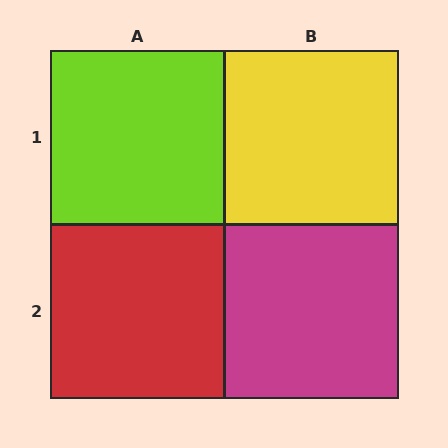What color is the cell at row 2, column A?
Red.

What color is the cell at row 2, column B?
Magenta.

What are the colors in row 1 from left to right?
Lime, yellow.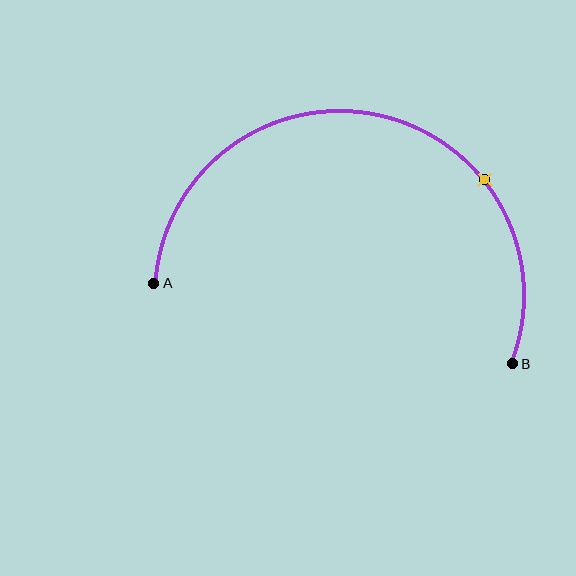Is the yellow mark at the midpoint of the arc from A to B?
No. The yellow mark lies on the arc but is closer to endpoint B. The arc midpoint would be at the point on the curve equidistant along the arc from both A and B.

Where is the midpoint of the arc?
The arc midpoint is the point on the curve farthest from the straight line joining A and B. It sits above that line.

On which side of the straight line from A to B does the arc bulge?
The arc bulges above the straight line connecting A and B.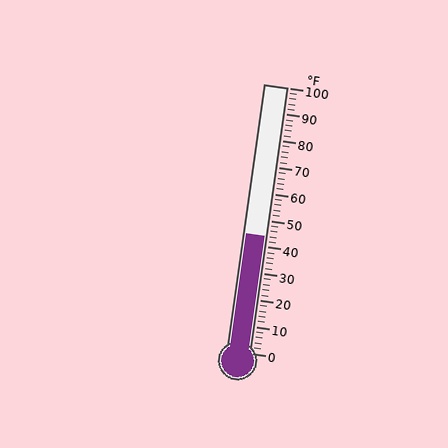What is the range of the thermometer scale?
The thermometer scale ranges from 0°F to 100°F.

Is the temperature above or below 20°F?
The temperature is above 20°F.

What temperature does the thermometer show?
The thermometer shows approximately 44°F.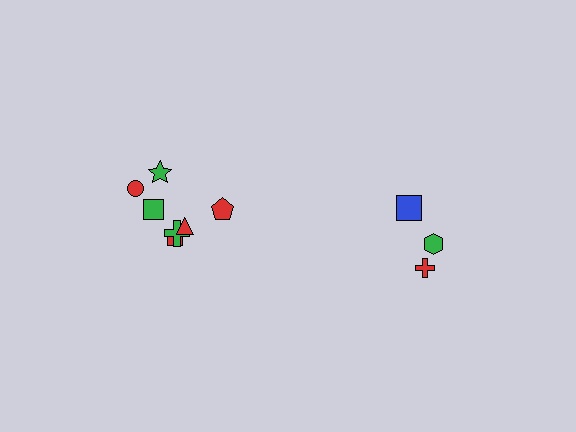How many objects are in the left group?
There are 7 objects.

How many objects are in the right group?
There are 3 objects.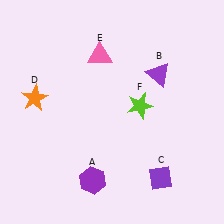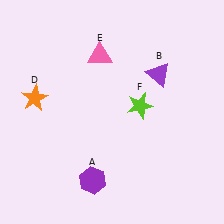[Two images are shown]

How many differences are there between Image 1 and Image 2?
There is 1 difference between the two images.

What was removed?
The purple diamond (C) was removed in Image 2.